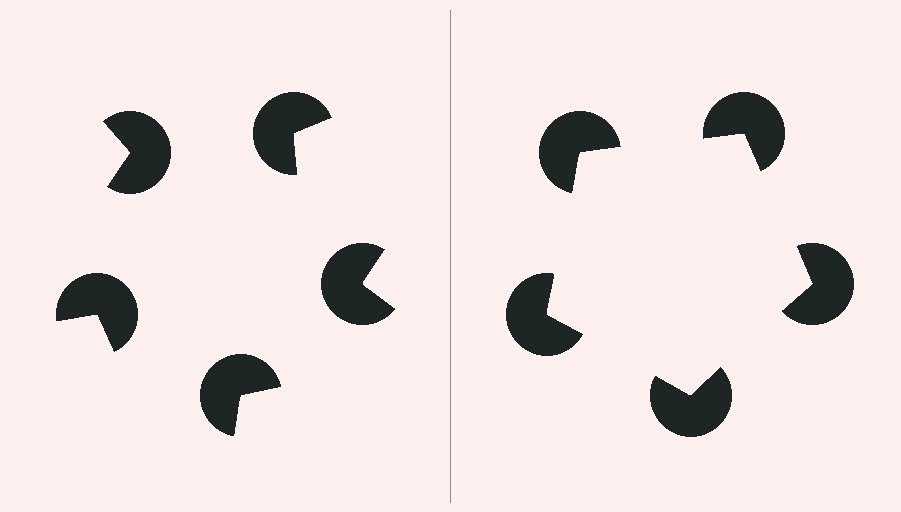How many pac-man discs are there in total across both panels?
10 — 5 on each side.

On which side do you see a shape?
An illusory pentagon appears on the right side. On the left side the wedge cuts are rotated, so no coherent shape forms.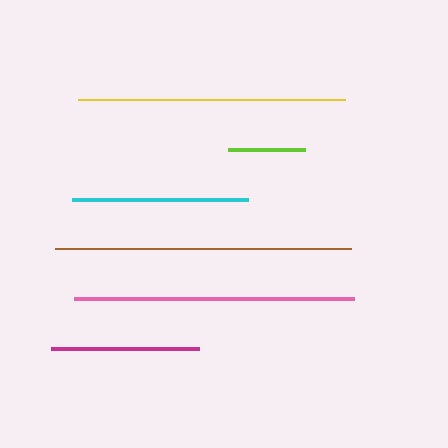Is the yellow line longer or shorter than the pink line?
The pink line is longer than the yellow line.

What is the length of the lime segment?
The lime segment is approximately 77 pixels long.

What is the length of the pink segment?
The pink segment is approximately 280 pixels long.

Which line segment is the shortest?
The lime line is the shortest at approximately 77 pixels.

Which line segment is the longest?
The brown line is the longest at approximately 296 pixels.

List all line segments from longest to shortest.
From longest to shortest: brown, pink, yellow, cyan, magenta, lime.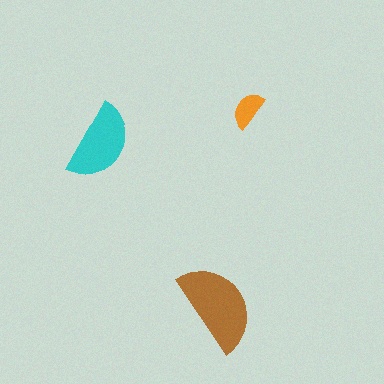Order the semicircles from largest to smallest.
the brown one, the cyan one, the orange one.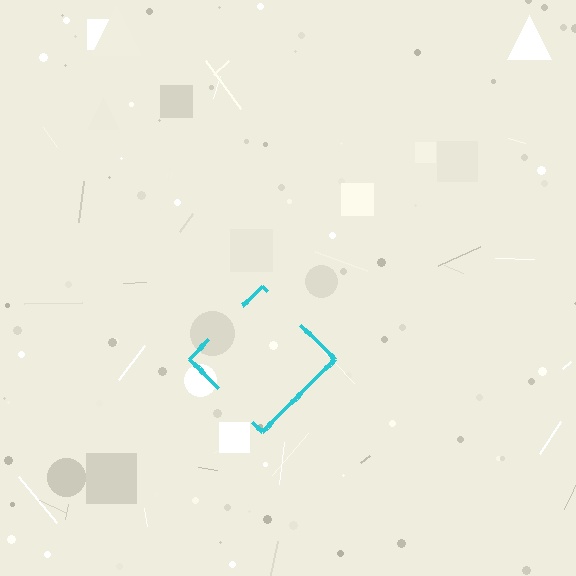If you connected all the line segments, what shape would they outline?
They would outline a diamond.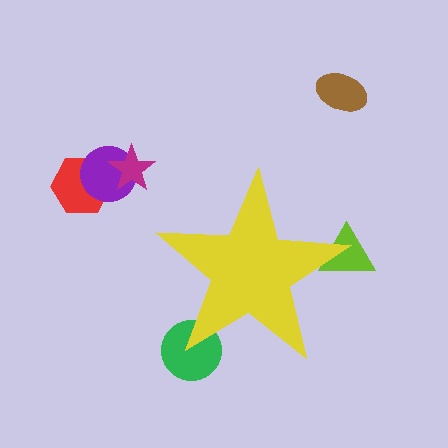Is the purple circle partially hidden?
No, the purple circle is fully visible.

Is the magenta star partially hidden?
No, the magenta star is fully visible.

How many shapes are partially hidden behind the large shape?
2 shapes are partially hidden.